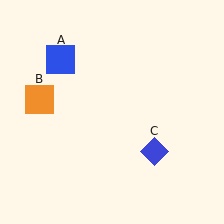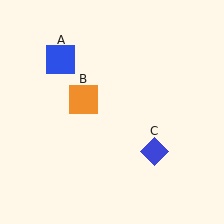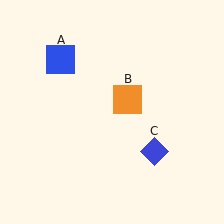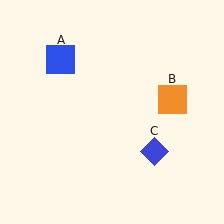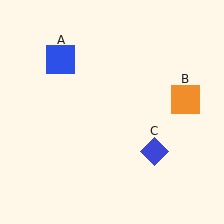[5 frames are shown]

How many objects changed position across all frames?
1 object changed position: orange square (object B).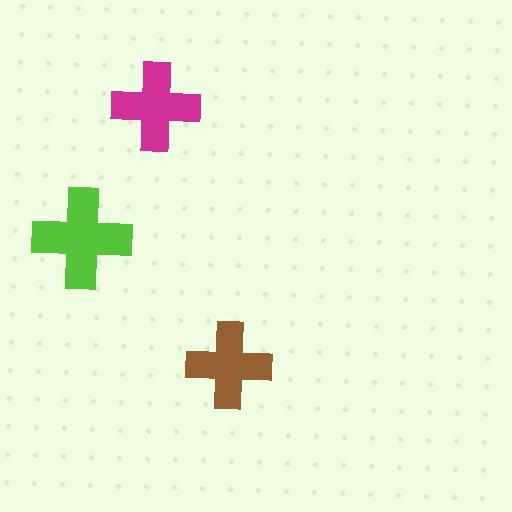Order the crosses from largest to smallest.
the lime one, the magenta one, the brown one.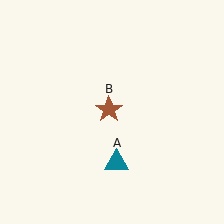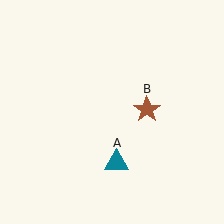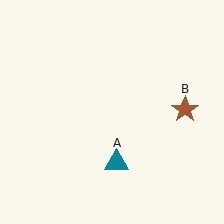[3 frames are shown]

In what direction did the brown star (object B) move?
The brown star (object B) moved right.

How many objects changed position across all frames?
1 object changed position: brown star (object B).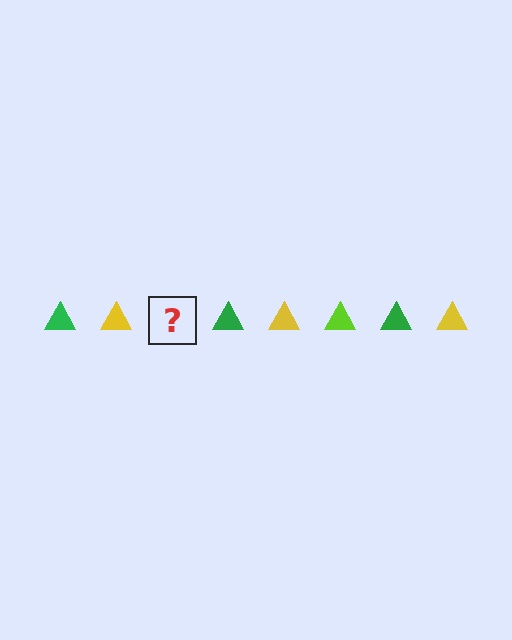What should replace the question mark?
The question mark should be replaced with a lime triangle.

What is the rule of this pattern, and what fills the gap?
The rule is that the pattern cycles through green, yellow, lime triangles. The gap should be filled with a lime triangle.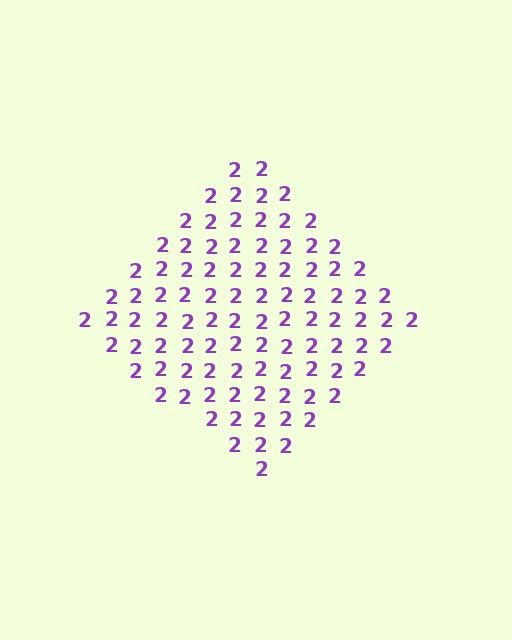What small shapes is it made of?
It is made of small digit 2's.